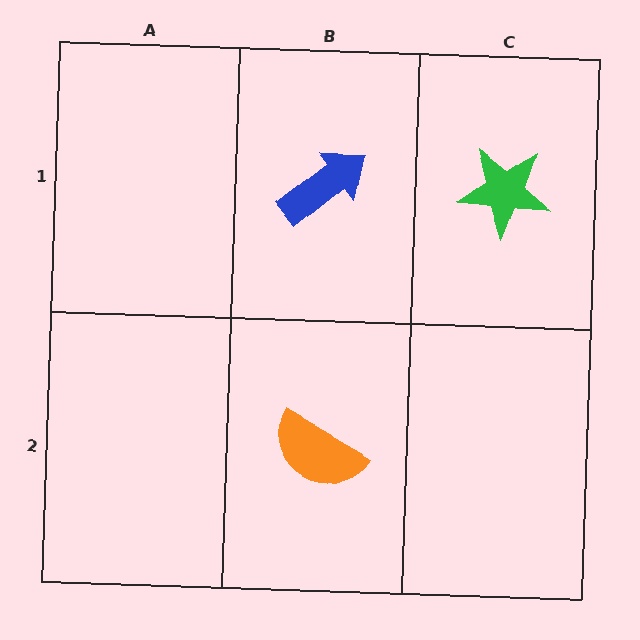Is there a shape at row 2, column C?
No, that cell is empty.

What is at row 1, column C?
A green star.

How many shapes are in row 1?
2 shapes.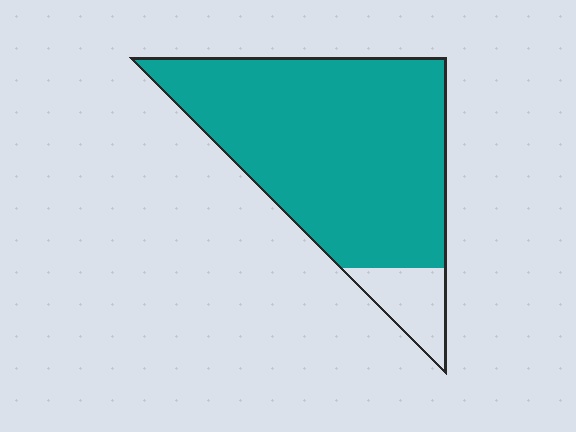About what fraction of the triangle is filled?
About seven eighths (7/8).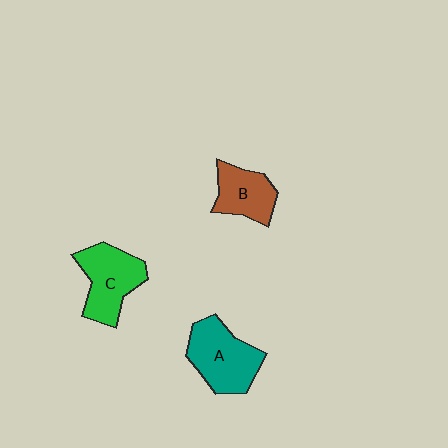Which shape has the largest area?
Shape A (teal).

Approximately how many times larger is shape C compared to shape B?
Approximately 1.4 times.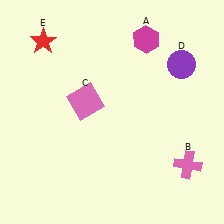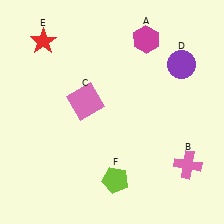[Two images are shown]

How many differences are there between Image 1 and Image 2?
There is 1 difference between the two images.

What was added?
A lime pentagon (F) was added in Image 2.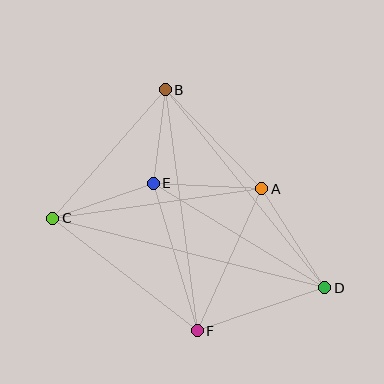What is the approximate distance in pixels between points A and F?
The distance between A and F is approximately 156 pixels.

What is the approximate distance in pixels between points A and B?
The distance between A and B is approximately 138 pixels.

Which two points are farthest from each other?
Points C and D are farthest from each other.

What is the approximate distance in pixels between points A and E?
The distance between A and E is approximately 109 pixels.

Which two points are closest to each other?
Points B and E are closest to each other.